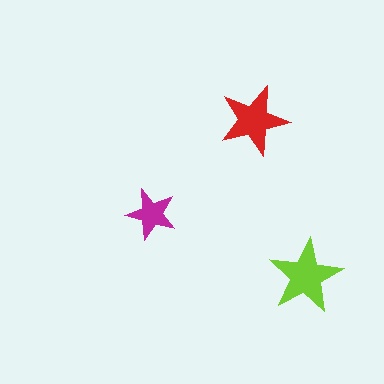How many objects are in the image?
There are 3 objects in the image.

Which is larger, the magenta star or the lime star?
The lime one.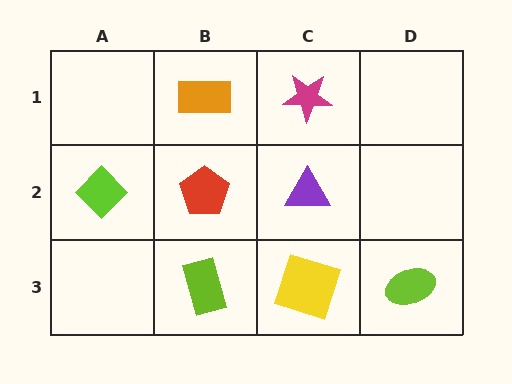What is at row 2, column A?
A lime diamond.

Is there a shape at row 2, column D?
No, that cell is empty.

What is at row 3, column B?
A lime rectangle.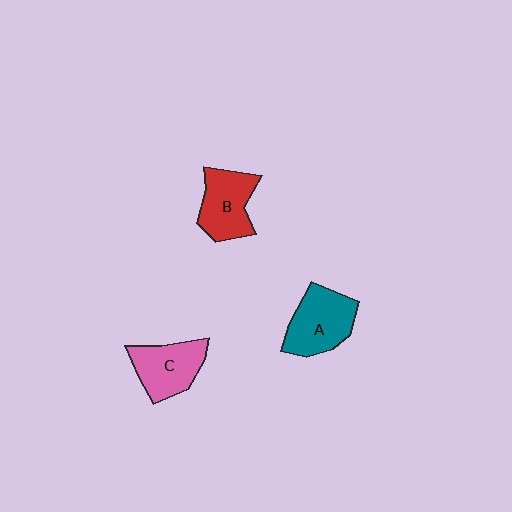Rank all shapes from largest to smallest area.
From largest to smallest: A (teal), C (pink), B (red).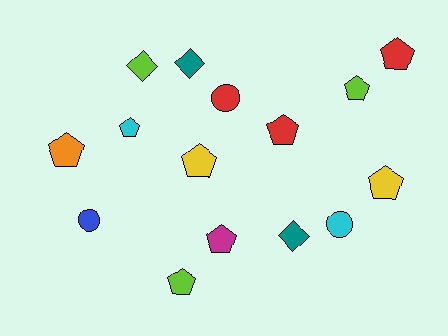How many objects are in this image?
There are 15 objects.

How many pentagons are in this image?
There are 9 pentagons.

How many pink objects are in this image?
There are no pink objects.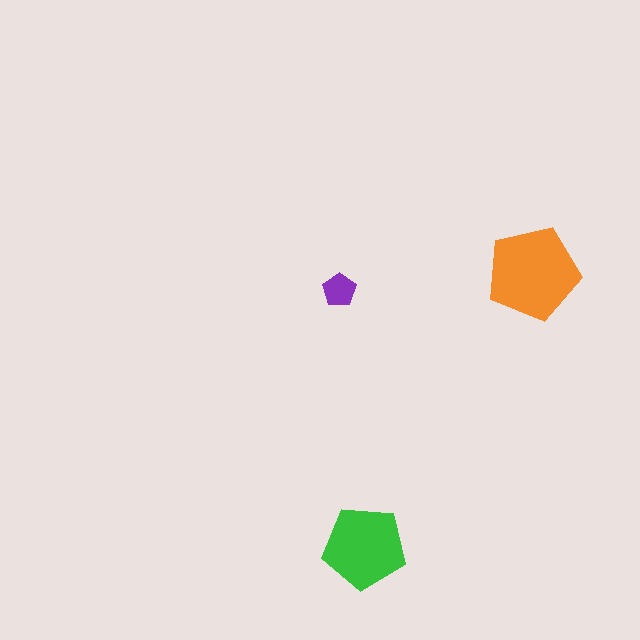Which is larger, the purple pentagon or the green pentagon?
The green one.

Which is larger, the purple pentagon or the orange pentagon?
The orange one.